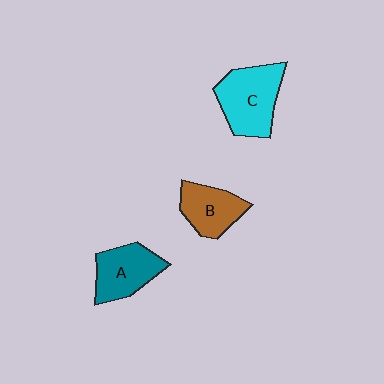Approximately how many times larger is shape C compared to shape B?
Approximately 1.4 times.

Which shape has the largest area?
Shape C (cyan).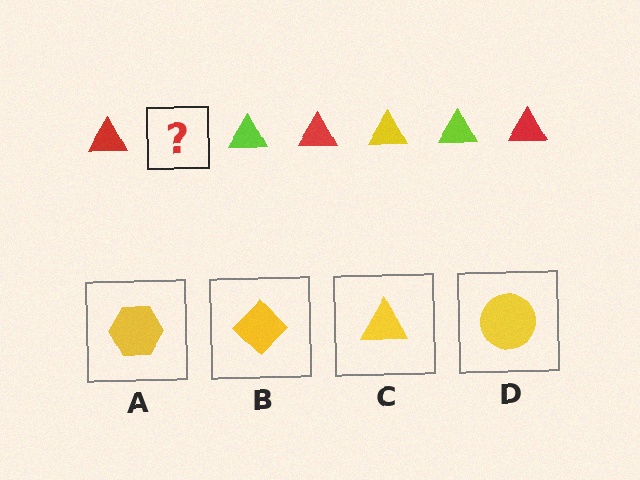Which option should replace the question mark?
Option C.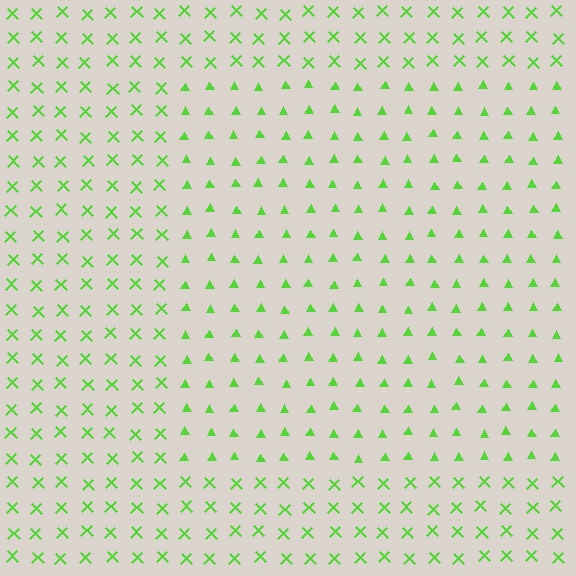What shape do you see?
I see a rectangle.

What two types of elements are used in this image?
The image uses triangles inside the rectangle region and X marks outside it.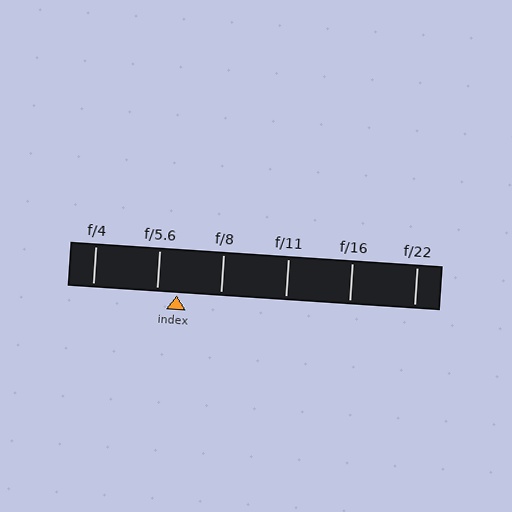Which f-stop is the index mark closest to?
The index mark is closest to f/5.6.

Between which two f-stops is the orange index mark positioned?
The index mark is between f/5.6 and f/8.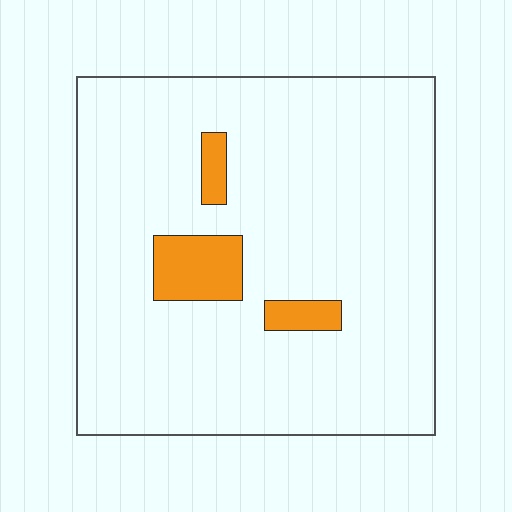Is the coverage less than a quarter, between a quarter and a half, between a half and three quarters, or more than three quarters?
Less than a quarter.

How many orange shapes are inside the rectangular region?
3.